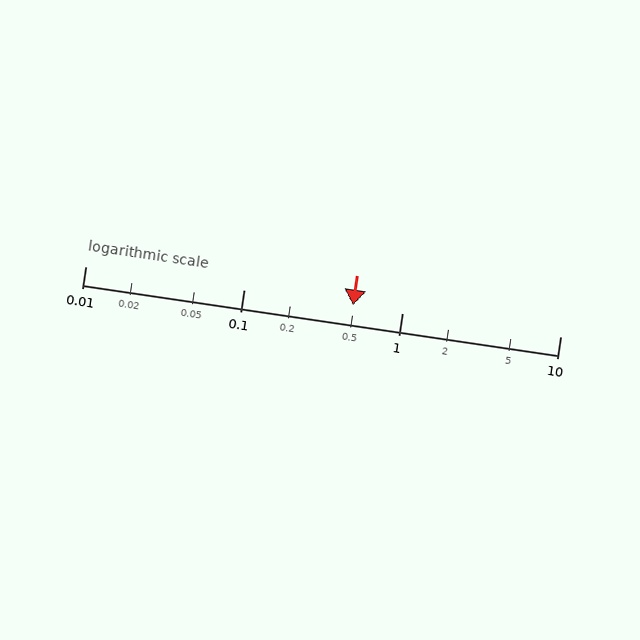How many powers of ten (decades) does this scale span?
The scale spans 3 decades, from 0.01 to 10.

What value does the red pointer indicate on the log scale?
The pointer indicates approximately 0.49.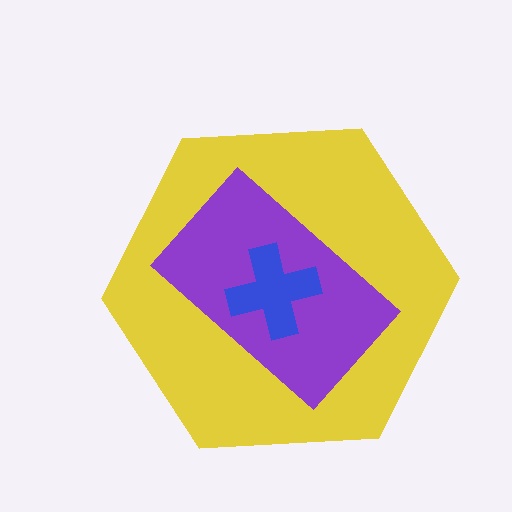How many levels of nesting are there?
3.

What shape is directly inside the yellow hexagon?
The purple rectangle.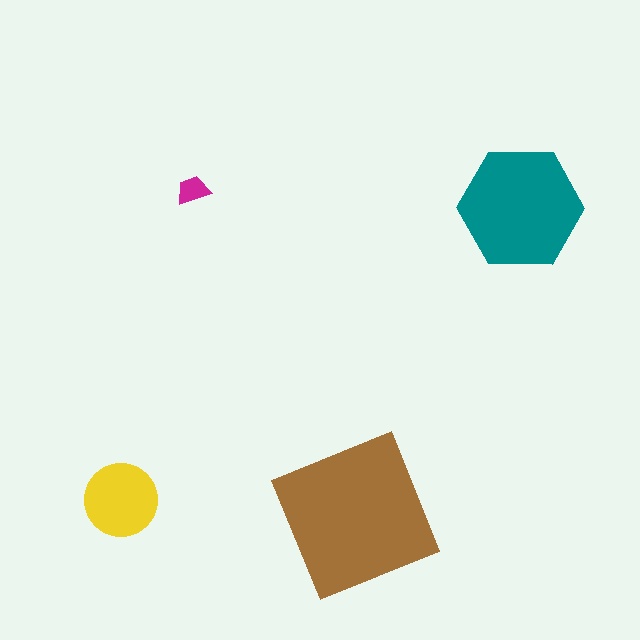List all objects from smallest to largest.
The magenta trapezoid, the yellow circle, the teal hexagon, the brown square.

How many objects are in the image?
There are 4 objects in the image.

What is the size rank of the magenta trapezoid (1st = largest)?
4th.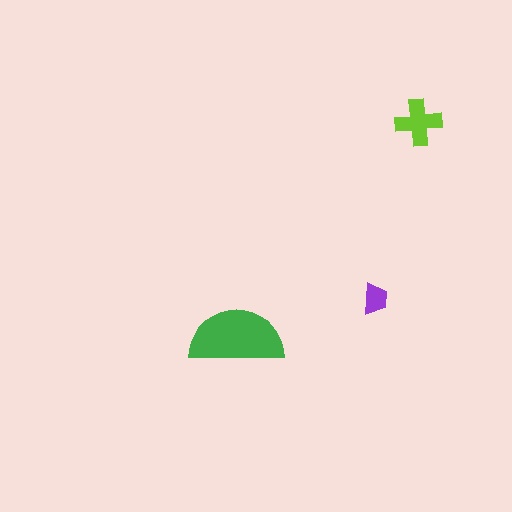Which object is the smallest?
The purple trapezoid.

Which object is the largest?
The green semicircle.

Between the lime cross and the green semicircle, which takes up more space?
The green semicircle.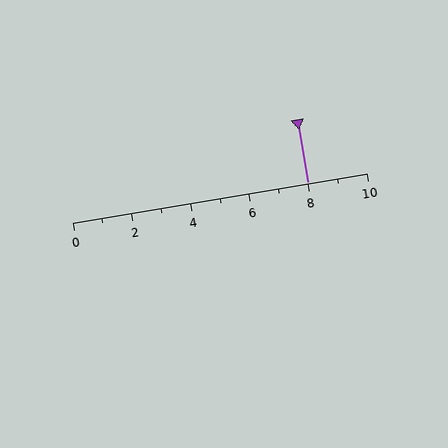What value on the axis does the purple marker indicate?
The marker indicates approximately 8.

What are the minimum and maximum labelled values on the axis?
The axis runs from 0 to 10.